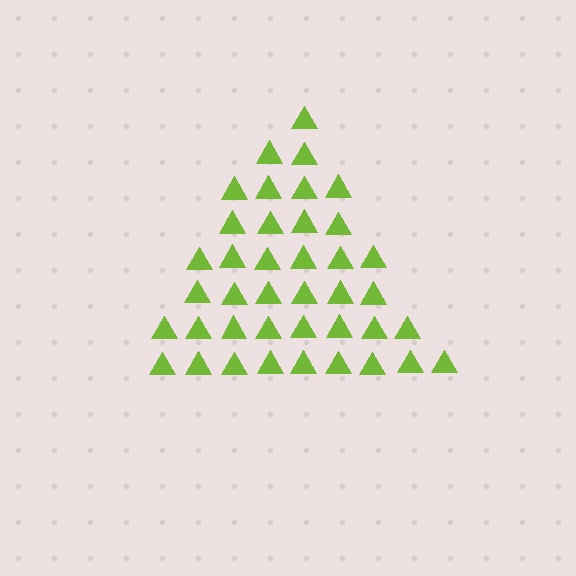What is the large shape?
The large shape is a triangle.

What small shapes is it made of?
It is made of small triangles.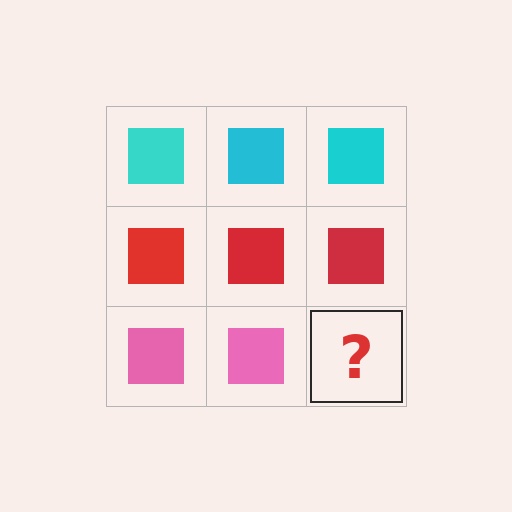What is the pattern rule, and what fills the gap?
The rule is that each row has a consistent color. The gap should be filled with a pink square.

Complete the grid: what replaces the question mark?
The question mark should be replaced with a pink square.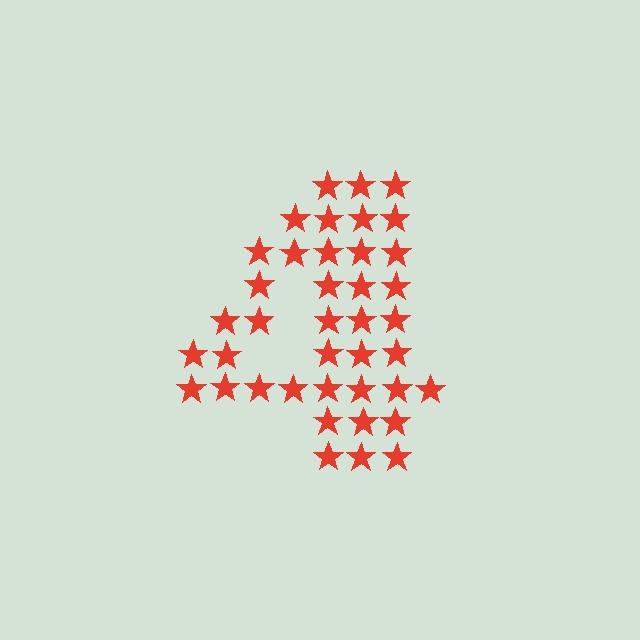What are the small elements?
The small elements are stars.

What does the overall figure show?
The overall figure shows the digit 4.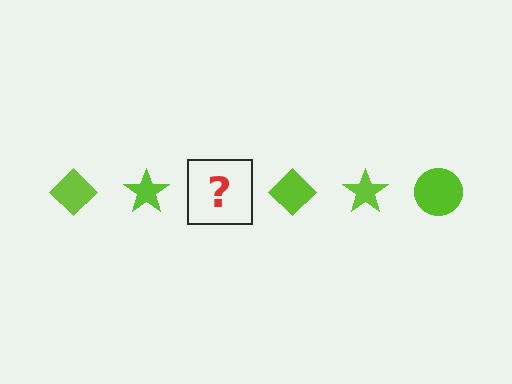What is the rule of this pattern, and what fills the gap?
The rule is that the pattern cycles through diamond, star, circle shapes in lime. The gap should be filled with a lime circle.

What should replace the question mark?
The question mark should be replaced with a lime circle.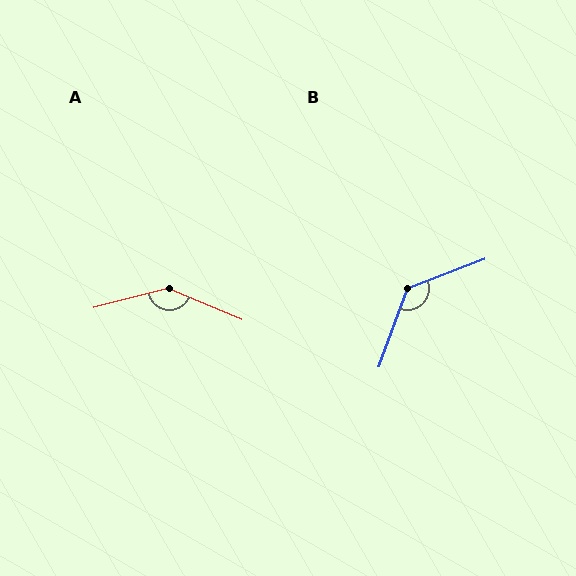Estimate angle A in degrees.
Approximately 143 degrees.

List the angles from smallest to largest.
B (131°), A (143°).